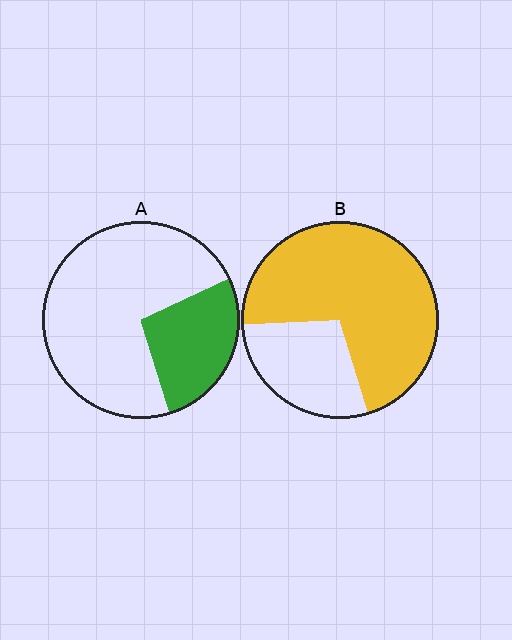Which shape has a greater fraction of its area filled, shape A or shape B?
Shape B.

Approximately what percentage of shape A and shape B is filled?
A is approximately 25% and B is approximately 70%.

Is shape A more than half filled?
No.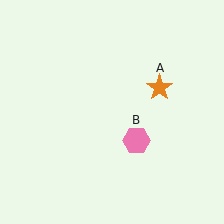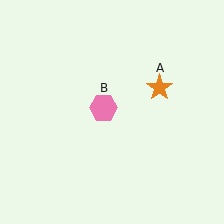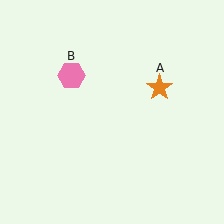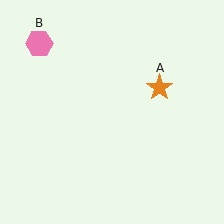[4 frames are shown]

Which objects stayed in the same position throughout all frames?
Orange star (object A) remained stationary.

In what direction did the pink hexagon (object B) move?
The pink hexagon (object B) moved up and to the left.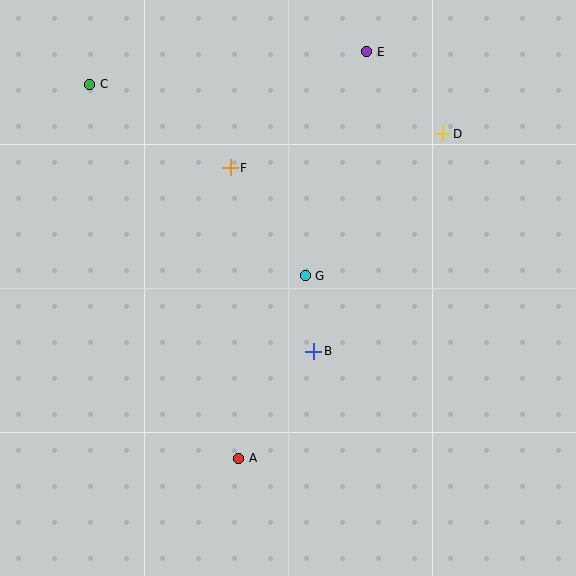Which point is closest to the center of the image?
Point G at (305, 276) is closest to the center.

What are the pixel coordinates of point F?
Point F is at (230, 168).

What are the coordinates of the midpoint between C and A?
The midpoint between C and A is at (164, 271).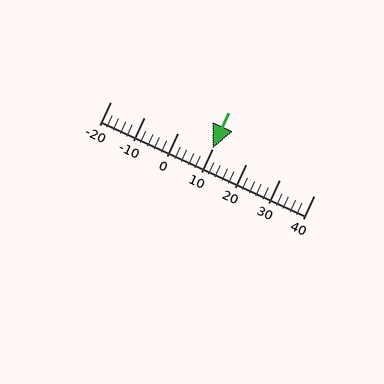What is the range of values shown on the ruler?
The ruler shows values from -20 to 40.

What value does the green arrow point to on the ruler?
The green arrow points to approximately 10.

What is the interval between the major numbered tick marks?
The major tick marks are spaced 10 units apart.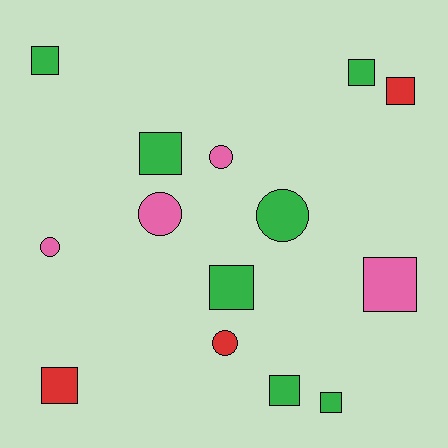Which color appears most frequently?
Green, with 7 objects.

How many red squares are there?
There are 2 red squares.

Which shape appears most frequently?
Square, with 9 objects.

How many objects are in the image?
There are 14 objects.